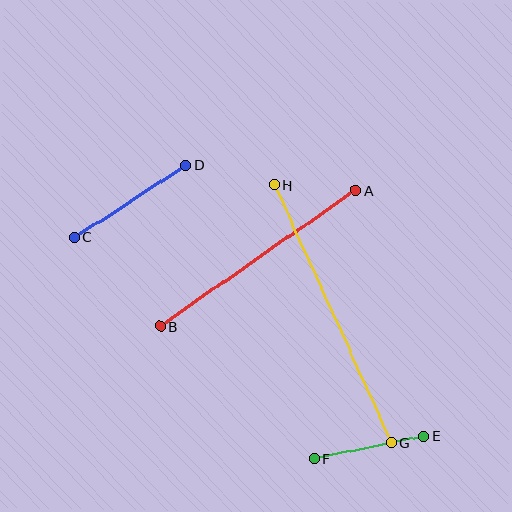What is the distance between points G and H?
The distance is approximately 283 pixels.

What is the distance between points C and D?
The distance is approximately 133 pixels.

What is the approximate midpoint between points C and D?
The midpoint is at approximately (131, 201) pixels.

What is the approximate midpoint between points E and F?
The midpoint is at approximately (369, 447) pixels.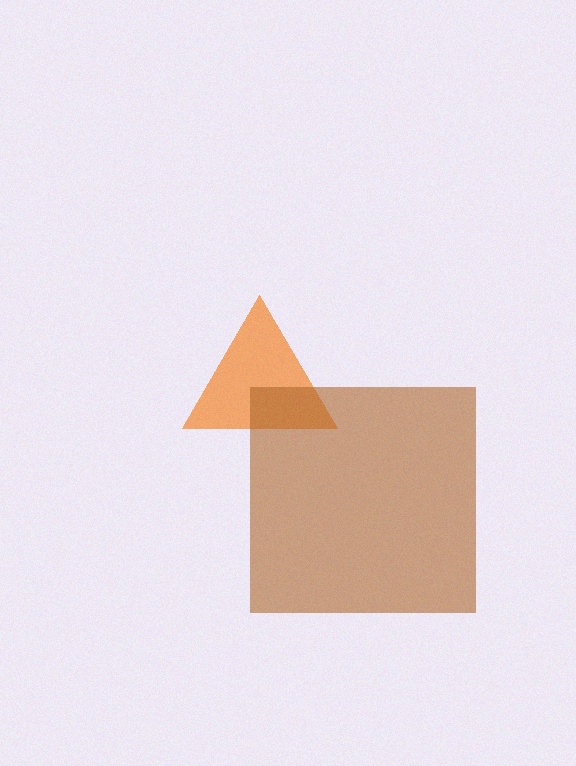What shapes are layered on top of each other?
The layered shapes are: an orange triangle, a brown square.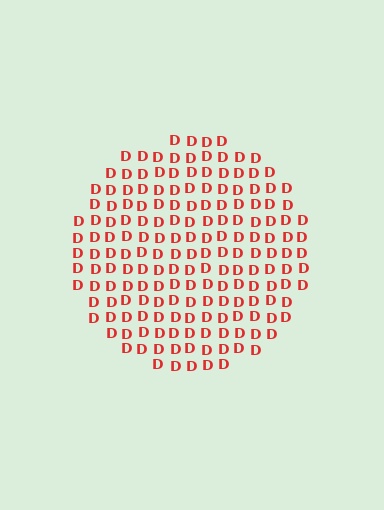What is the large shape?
The large shape is a circle.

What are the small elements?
The small elements are letter D's.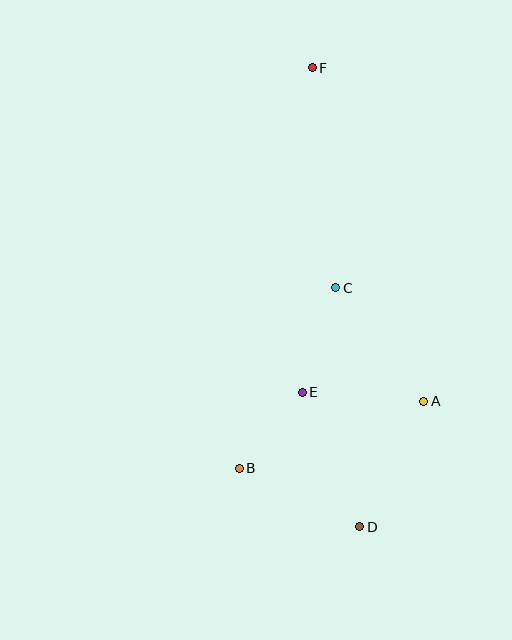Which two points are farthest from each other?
Points D and F are farthest from each other.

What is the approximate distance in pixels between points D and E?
The distance between D and E is approximately 146 pixels.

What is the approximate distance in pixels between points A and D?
The distance between A and D is approximately 141 pixels.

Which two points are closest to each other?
Points B and E are closest to each other.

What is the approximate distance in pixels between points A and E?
The distance between A and E is approximately 122 pixels.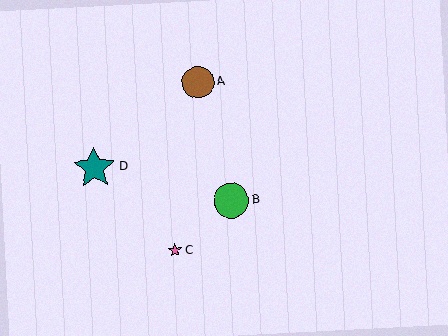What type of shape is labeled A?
Shape A is a brown circle.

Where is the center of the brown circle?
The center of the brown circle is at (198, 82).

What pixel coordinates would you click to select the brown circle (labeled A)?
Click at (198, 82) to select the brown circle A.